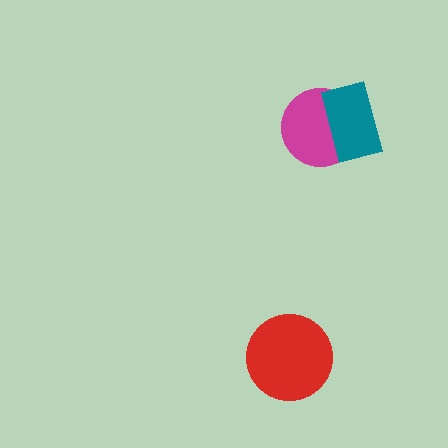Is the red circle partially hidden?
No, no other shape covers it.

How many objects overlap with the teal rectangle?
1 object overlaps with the teal rectangle.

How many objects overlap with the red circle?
0 objects overlap with the red circle.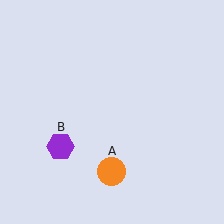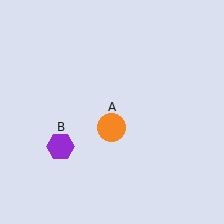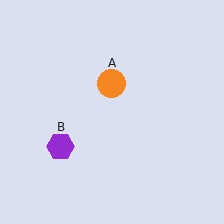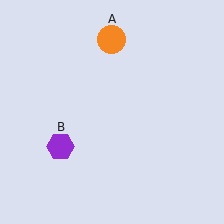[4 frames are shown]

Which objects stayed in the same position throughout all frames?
Purple hexagon (object B) remained stationary.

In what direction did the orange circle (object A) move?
The orange circle (object A) moved up.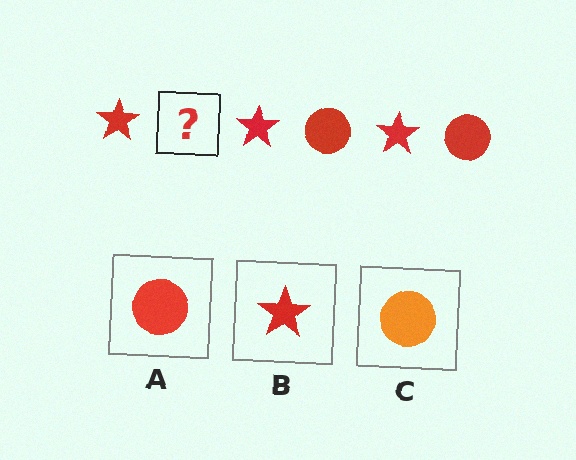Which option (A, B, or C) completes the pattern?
A.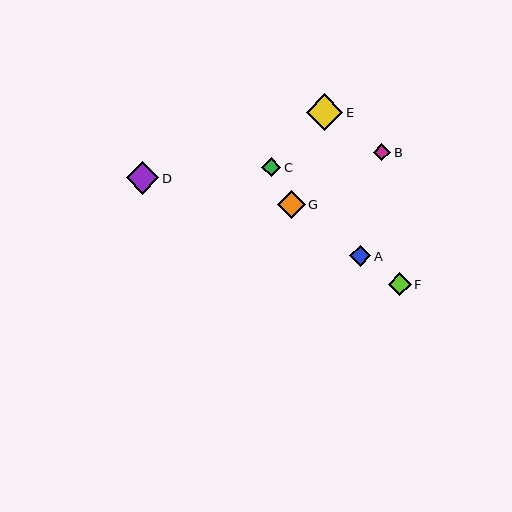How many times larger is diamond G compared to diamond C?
Diamond G is approximately 1.4 times the size of diamond C.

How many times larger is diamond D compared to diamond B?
Diamond D is approximately 1.8 times the size of diamond B.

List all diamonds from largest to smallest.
From largest to smallest: E, D, G, F, A, C, B.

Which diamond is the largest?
Diamond E is the largest with a size of approximately 37 pixels.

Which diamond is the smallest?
Diamond B is the smallest with a size of approximately 18 pixels.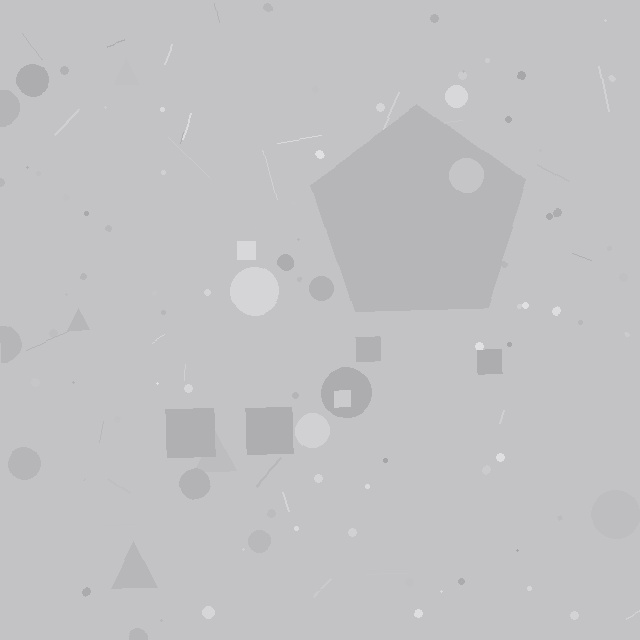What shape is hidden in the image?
A pentagon is hidden in the image.